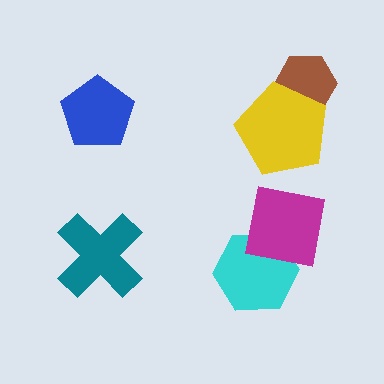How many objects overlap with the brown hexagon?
1 object overlaps with the brown hexagon.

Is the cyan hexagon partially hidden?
Yes, it is partially covered by another shape.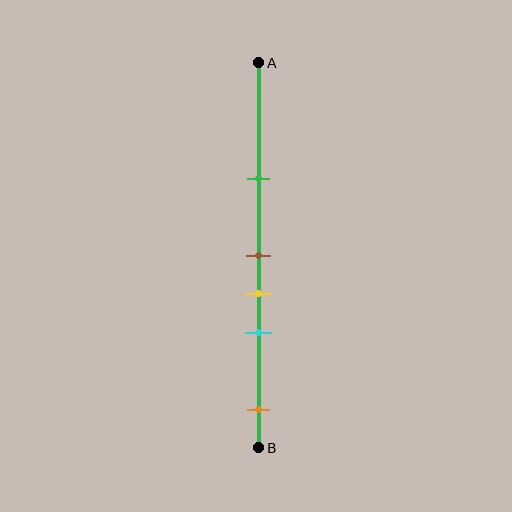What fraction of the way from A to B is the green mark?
The green mark is approximately 30% (0.3) of the way from A to B.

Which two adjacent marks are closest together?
The brown and yellow marks are the closest adjacent pair.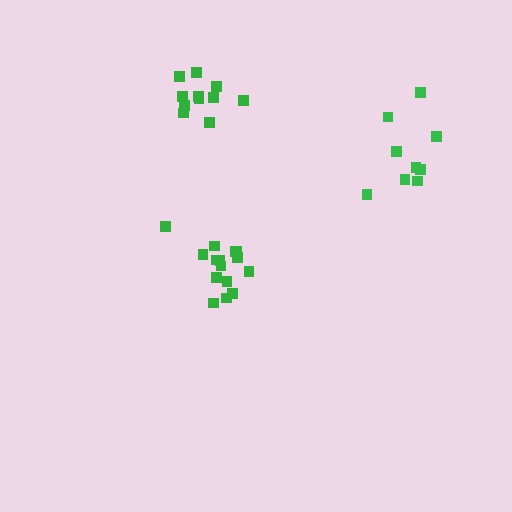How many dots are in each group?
Group 1: 15 dots, Group 2: 9 dots, Group 3: 12 dots (36 total).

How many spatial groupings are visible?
There are 3 spatial groupings.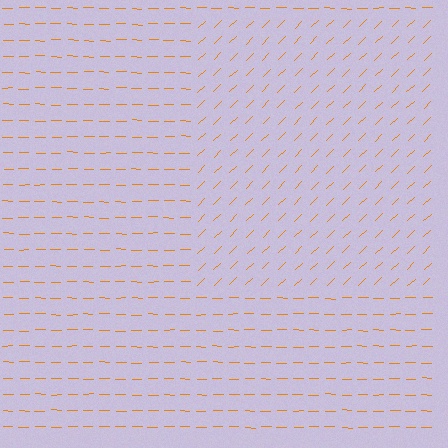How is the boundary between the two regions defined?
The boundary is defined purely by a change in line orientation (approximately 45 degrees difference). All lines are the same color and thickness.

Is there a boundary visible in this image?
Yes, there is a texture boundary formed by a change in line orientation.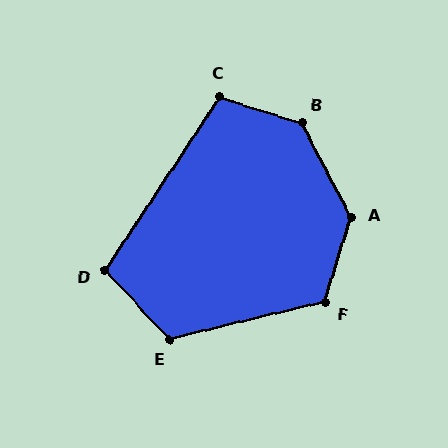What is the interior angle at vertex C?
Approximately 106 degrees (obtuse).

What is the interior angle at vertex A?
Approximately 135 degrees (obtuse).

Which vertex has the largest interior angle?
B, at approximately 135 degrees.